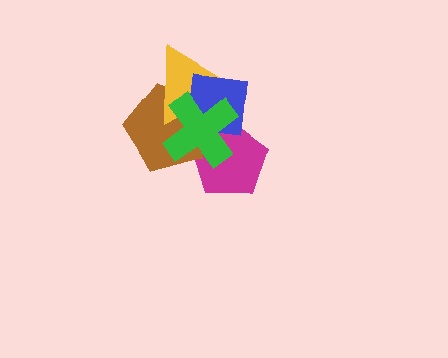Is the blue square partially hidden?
Yes, it is partially covered by another shape.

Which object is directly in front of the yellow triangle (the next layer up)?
The blue square is directly in front of the yellow triangle.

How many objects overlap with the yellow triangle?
3 objects overlap with the yellow triangle.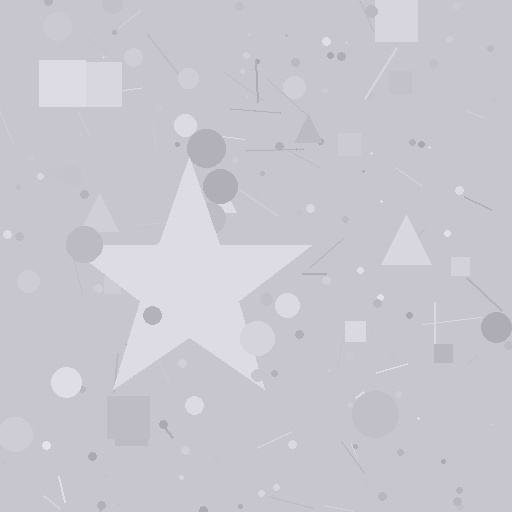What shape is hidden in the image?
A star is hidden in the image.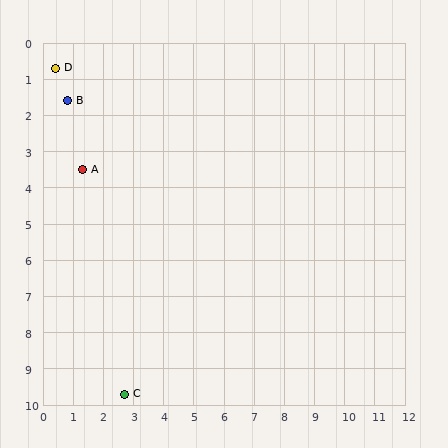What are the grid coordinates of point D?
Point D is at approximately (0.4, 0.7).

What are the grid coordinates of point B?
Point B is at approximately (0.8, 1.6).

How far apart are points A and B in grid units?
Points A and B are about 2.0 grid units apart.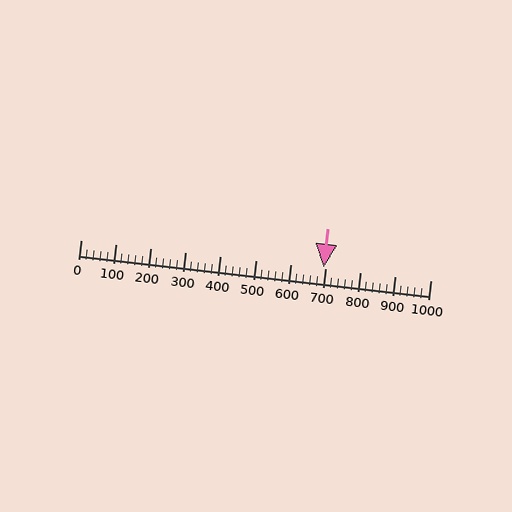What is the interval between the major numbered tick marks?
The major tick marks are spaced 100 units apart.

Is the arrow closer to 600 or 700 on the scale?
The arrow is closer to 700.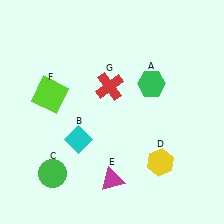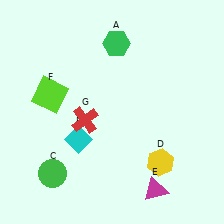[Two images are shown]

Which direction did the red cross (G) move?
The red cross (G) moved down.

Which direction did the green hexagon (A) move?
The green hexagon (A) moved up.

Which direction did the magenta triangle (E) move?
The magenta triangle (E) moved right.